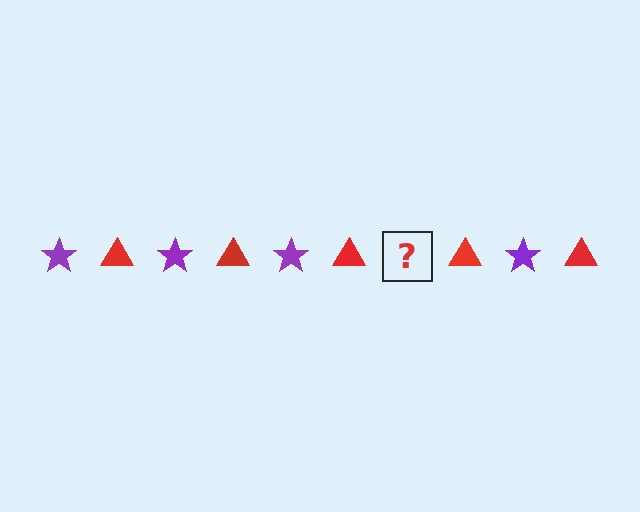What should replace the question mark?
The question mark should be replaced with a purple star.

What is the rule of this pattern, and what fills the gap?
The rule is that the pattern alternates between purple star and red triangle. The gap should be filled with a purple star.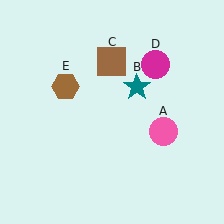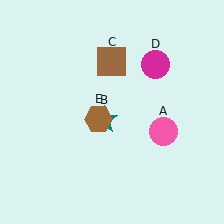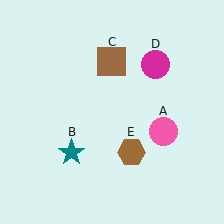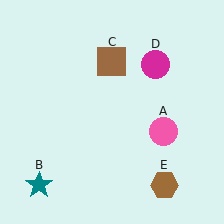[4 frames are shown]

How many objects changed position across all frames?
2 objects changed position: teal star (object B), brown hexagon (object E).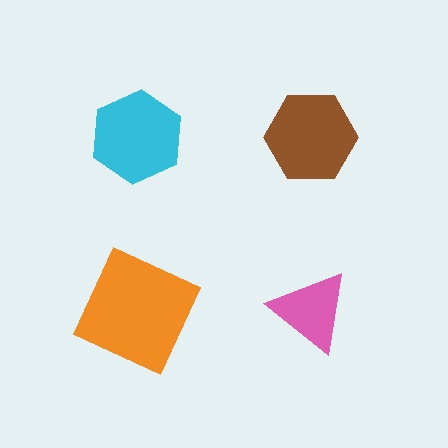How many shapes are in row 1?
2 shapes.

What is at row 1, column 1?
A cyan hexagon.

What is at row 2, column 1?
An orange square.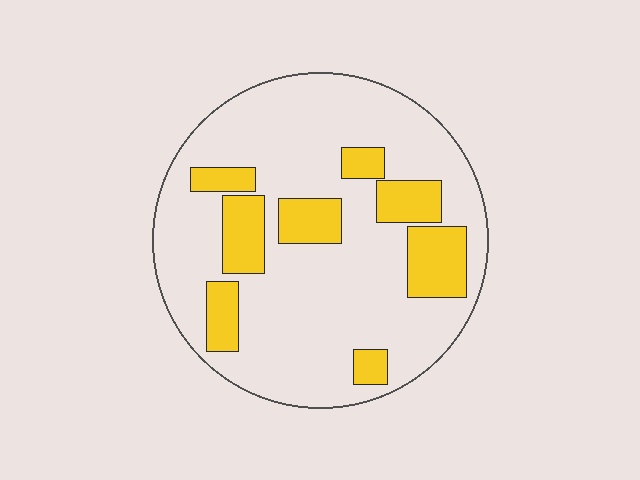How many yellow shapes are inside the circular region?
8.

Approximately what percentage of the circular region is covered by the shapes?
Approximately 25%.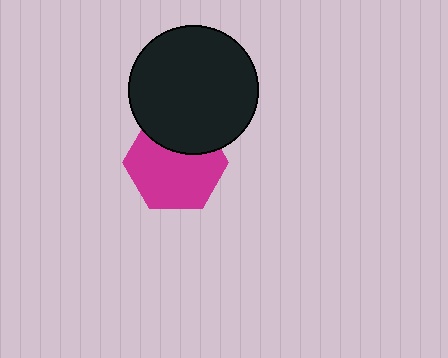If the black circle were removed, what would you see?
You would see the complete magenta hexagon.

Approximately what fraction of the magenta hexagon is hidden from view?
Roughly 31% of the magenta hexagon is hidden behind the black circle.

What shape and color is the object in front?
The object in front is a black circle.